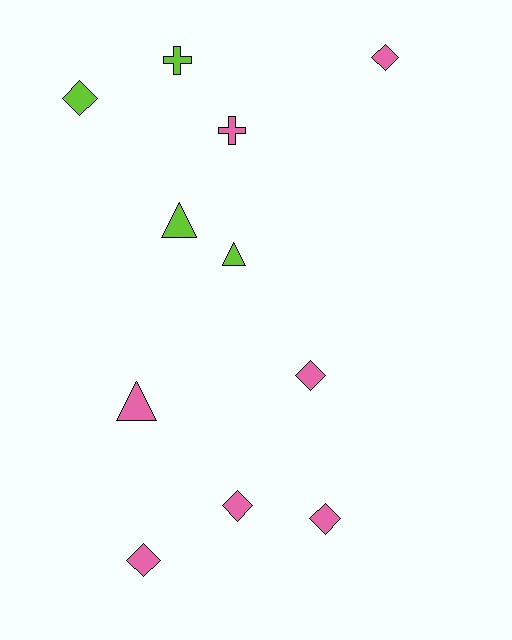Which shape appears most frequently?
Diamond, with 6 objects.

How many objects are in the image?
There are 11 objects.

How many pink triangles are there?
There is 1 pink triangle.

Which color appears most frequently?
Pink, with 7 objects.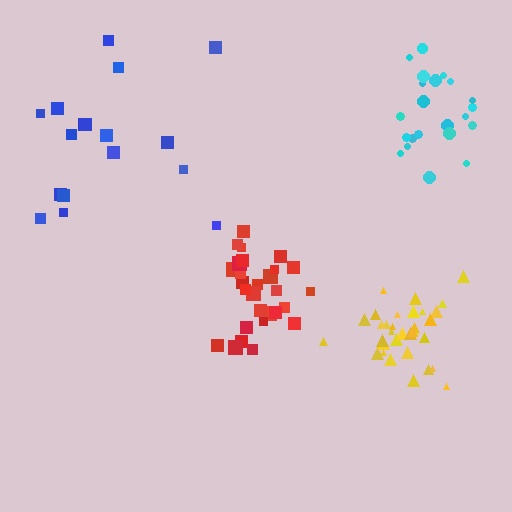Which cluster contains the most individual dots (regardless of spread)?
Yellow (34).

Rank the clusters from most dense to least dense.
red, yellow, cyan, blue.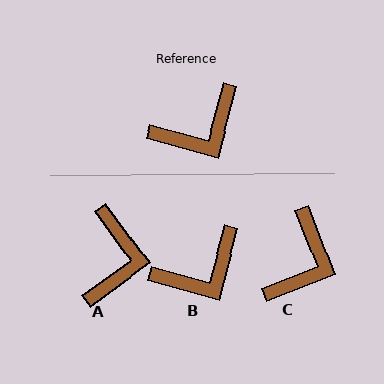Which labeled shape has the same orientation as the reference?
B.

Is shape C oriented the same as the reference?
No, it is off by about 36 degrees.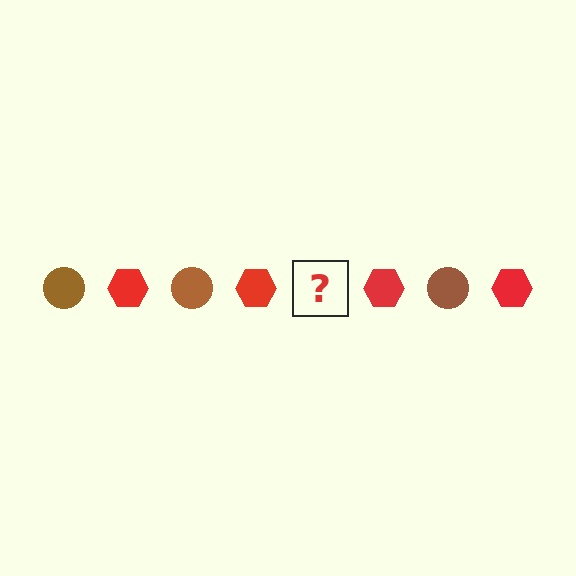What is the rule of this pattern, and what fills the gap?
The rule is that the pattern alternates between brown circle and red hexagon. The gap should be filled with a brown circle.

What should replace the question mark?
The question mark should be replaced with a brown circle.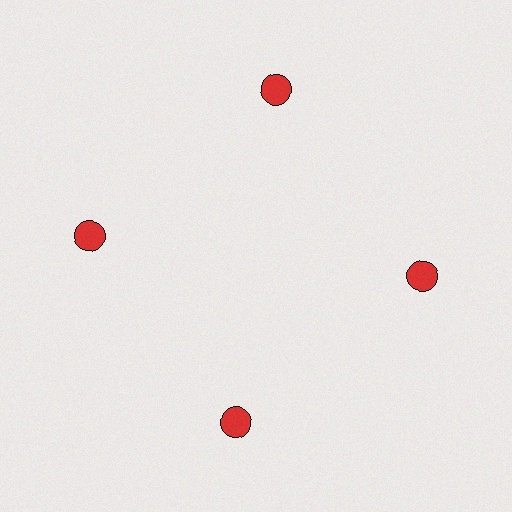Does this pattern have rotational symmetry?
Yes, this pattern has 4-fold rotational symmetry. It looks the same after rotating 90 degrees around the center.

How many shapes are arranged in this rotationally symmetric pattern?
There are 4 shapes, arranged in 4 groups of 1.